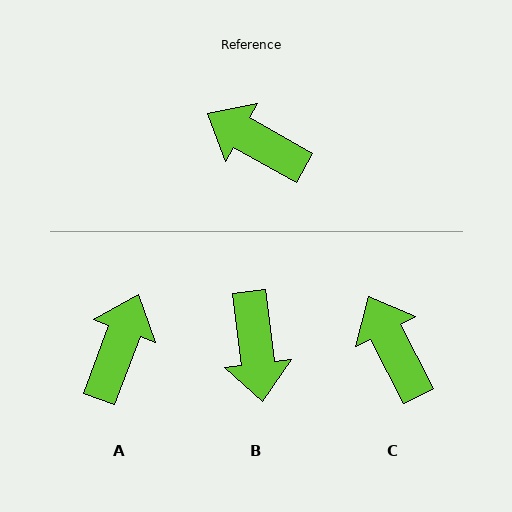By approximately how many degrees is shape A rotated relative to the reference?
Approximately 81 degrees clockwise.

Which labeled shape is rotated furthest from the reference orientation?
B, about 126 degrees away.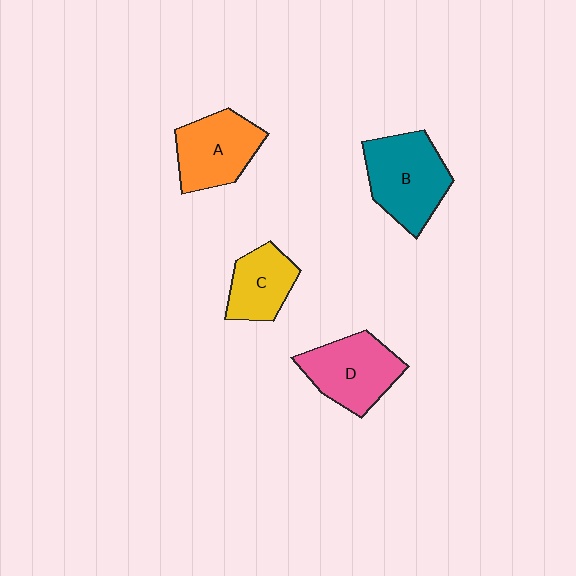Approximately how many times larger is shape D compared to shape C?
Approximately 1.4 times.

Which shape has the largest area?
Shape B (teal).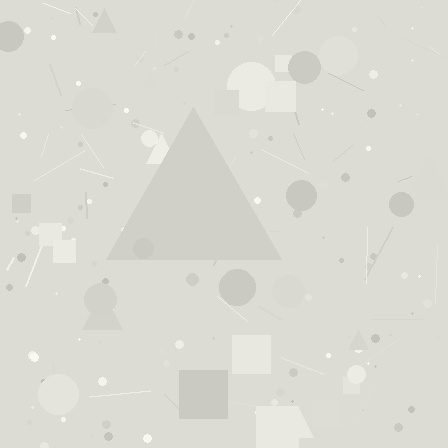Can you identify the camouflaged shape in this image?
The camouflaged shape is a triangle.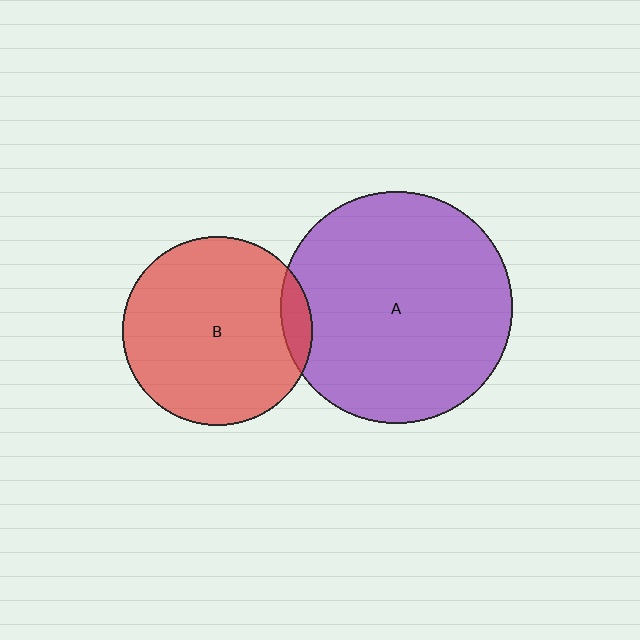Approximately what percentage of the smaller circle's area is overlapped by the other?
Approximately 10%.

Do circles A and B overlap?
Yes.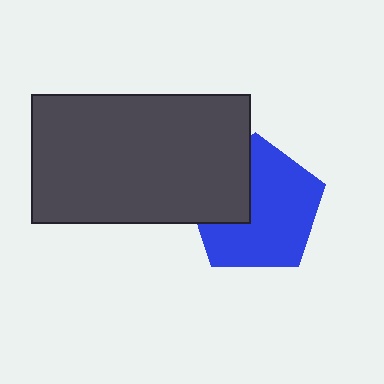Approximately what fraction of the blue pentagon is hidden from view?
Roughly 31% of the blue pentagon is hidden behind the dark gray rectangle.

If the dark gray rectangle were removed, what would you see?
You would see the complete blue pentagon.